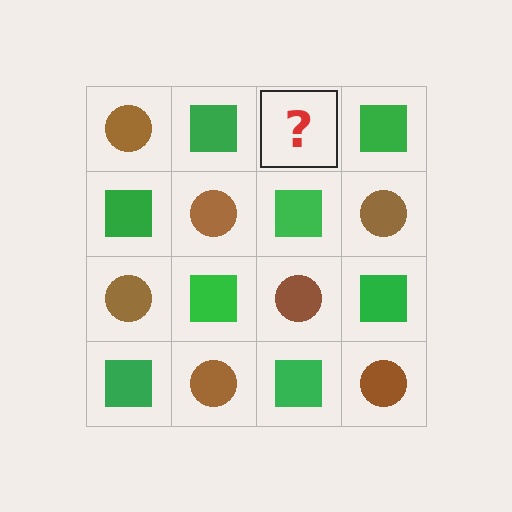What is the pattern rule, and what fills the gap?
The rule is that it alternates brown circle and green square in a checkerboard pattern. The gap should be filled with a brown circle.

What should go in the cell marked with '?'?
The missing cell should contain a brown circle.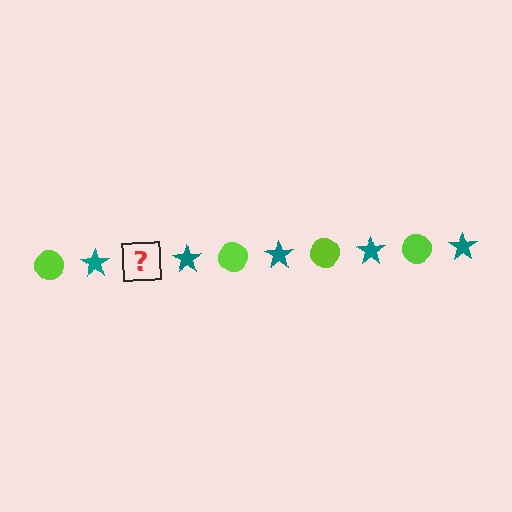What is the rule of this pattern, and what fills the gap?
The rule is that the pattern alternates between lime circle and teal star. The gap should be filled with a lime circle.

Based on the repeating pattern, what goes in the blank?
The blank should be a lime circle.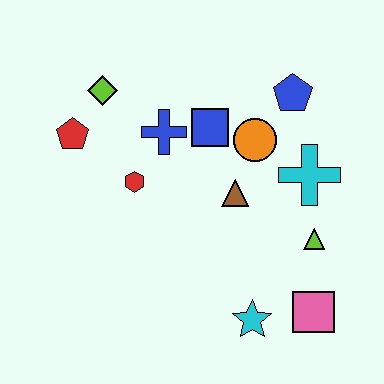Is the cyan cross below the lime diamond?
Yes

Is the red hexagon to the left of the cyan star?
Yes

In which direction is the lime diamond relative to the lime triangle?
The lime diamond is to the left of the lime triangle.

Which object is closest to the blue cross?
The blue square is closest to the blue cross.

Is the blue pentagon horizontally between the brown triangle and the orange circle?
No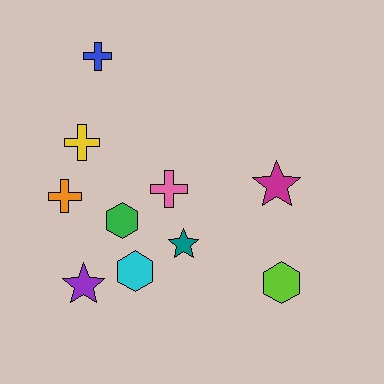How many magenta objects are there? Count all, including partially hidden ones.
There is 1 magenta object.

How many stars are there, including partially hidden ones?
There are 3 stars.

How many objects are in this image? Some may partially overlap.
There are 10 objects.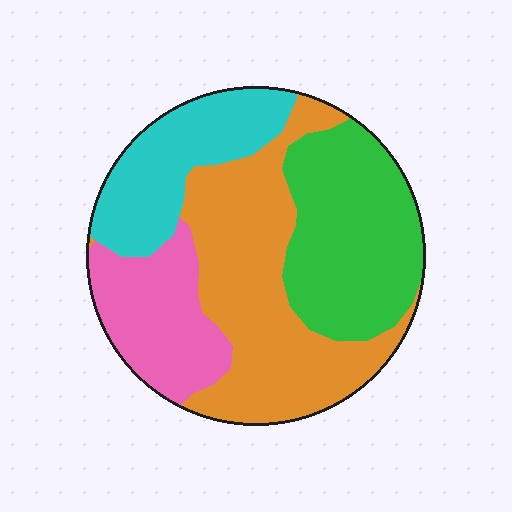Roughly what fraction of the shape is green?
Green takes up about one quarter (1/4) of the shape.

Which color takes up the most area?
Orange, at roughly 35%.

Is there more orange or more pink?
Orange.